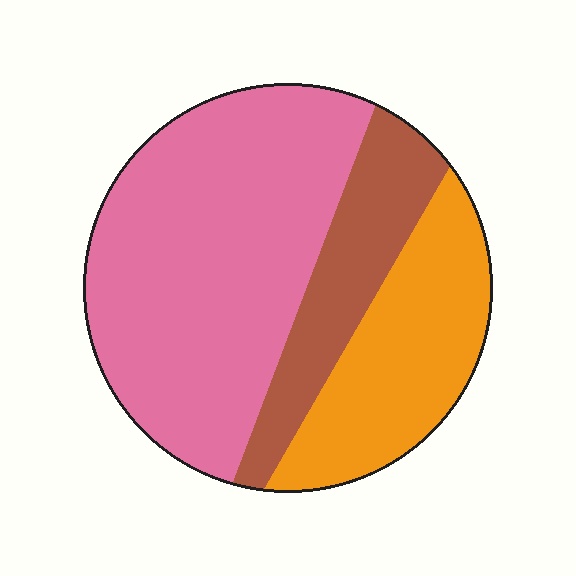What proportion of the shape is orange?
Orange covers around 25% of the shape.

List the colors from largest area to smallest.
From largest to smallest: pink, orange, brown.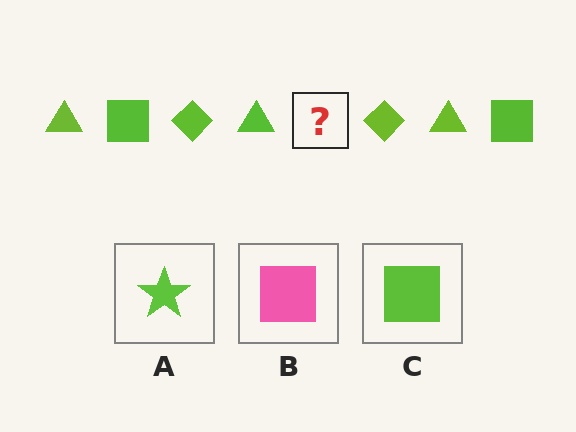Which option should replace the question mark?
Option C.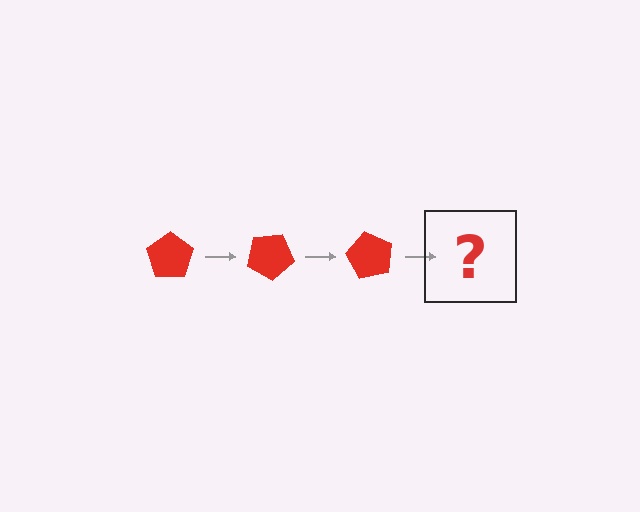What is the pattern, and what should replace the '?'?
The pattern is that the pentagon rotates 30 degrees each step. The '?' should be a red pentagon rotated 90 degrees.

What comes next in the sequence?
The next element should be a red pentagon rotated 90 degrees.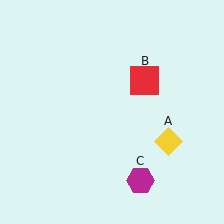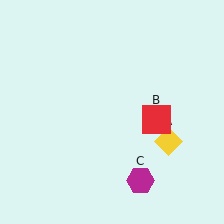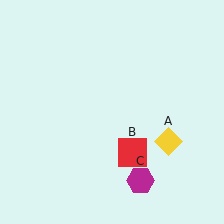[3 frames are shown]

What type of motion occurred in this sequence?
The red square (object B) rotated clockwise around the center of the scene.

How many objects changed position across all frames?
1 object changed position: red square (object B).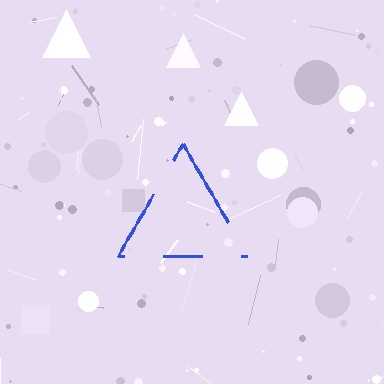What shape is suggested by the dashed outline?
The dashed outline suggests a triangle.